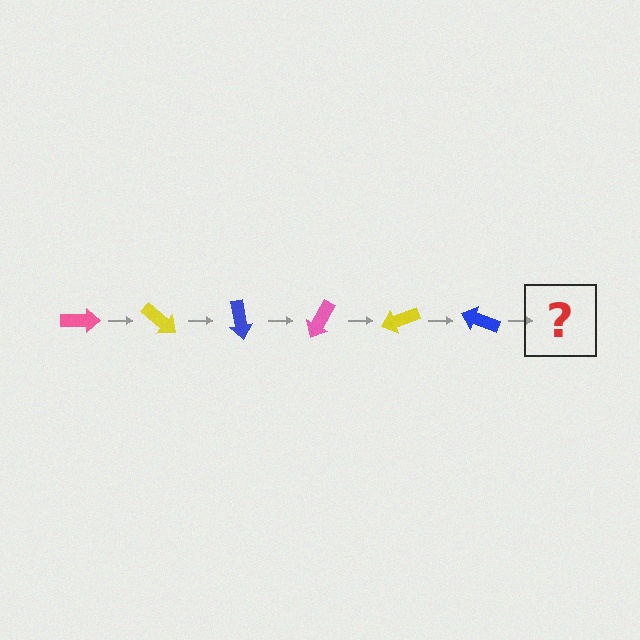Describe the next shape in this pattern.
It should be a pink arrow, rotated 240 degrees from the start.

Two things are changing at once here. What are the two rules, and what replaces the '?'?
The two rules are that it rotates 40 degrees each step and the color cycles through pink, yellow, and blue. The '?' should be a pink arrow, rotated 240 degrees from the start.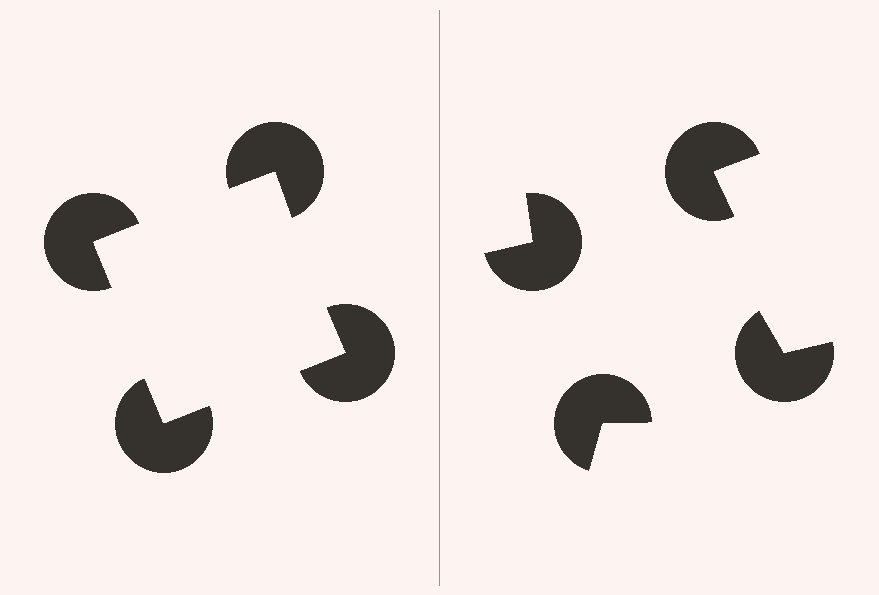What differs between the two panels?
The pac-man discs are positioned identically on both sides; only the wedge orientations differ. On the left they align to a square; on the right they are misaligned.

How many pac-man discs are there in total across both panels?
8 — 4 on each side.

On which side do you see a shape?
An illusory square appears on the left side. On the right side the wedge cuts are rotated, so no coherent shape forms.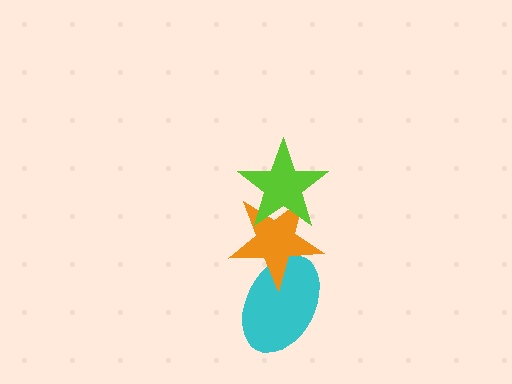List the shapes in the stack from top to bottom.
From top to bottom: the lime star, the orange star, the cyan ellipse.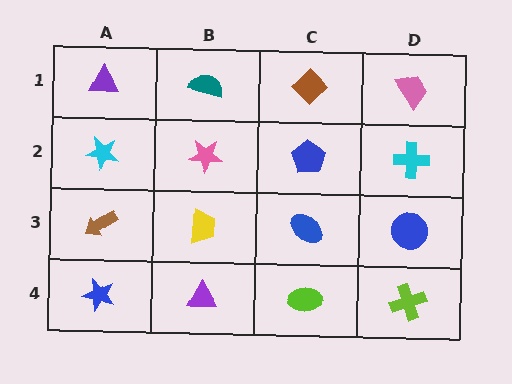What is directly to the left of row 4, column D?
A lime ellipse.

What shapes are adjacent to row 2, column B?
A teal semicircle (row 1, column B), a yellow trapezoid (row 3, column B), a cyan star (row 2, column A), a blue pentagon (row 2, column C).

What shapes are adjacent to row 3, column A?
A cyan star (row 2, column A), a blue star (row 4, column A), a yellow trapezoid (row 3, column B).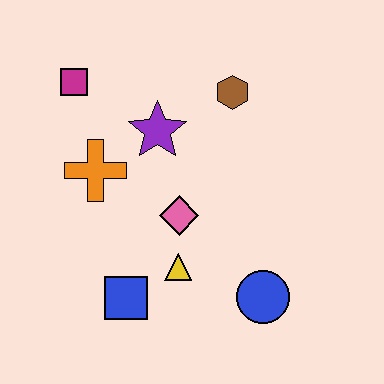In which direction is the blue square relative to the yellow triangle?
The blue square is to the left of the yellow triangle.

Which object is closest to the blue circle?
The yellow triangle is closest to the blue circle.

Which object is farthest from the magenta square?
The blue circle is farthest from the magenta square.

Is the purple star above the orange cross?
Yes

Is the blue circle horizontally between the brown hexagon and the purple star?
No